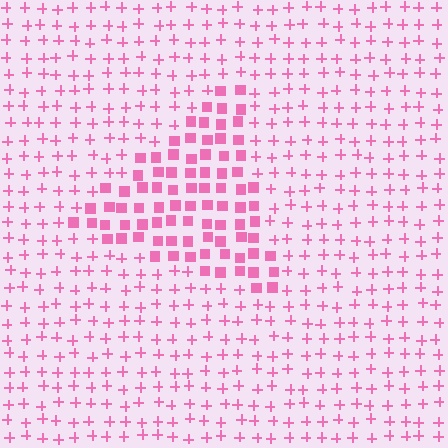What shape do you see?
I see a triangle.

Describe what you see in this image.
The image is filled with small pink elements arranged in a uniform grid. A triangle-shaped region contains squares, while the surrounding area contains plus signs. The boundary is defined purely by the change in element shape.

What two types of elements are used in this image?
The image uses squares inside the triangle region and plus signs outside it.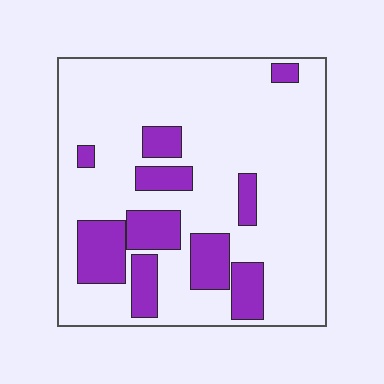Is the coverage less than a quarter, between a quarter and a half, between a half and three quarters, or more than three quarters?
Less than a quarter.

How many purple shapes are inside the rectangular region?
10.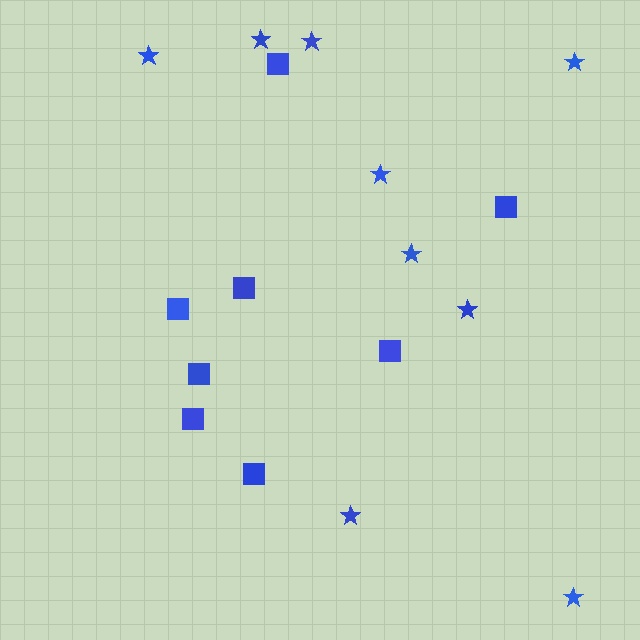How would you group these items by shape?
There are 2 groups: one group of squares (8) and one group of stars (9).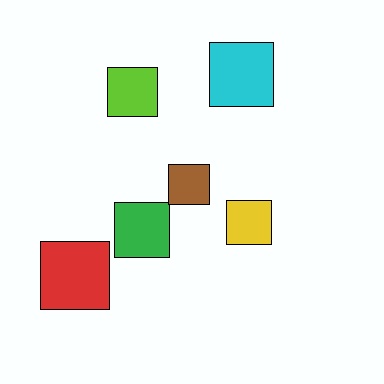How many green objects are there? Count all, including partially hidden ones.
There is 1 green object.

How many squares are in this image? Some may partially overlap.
There are 6 squares.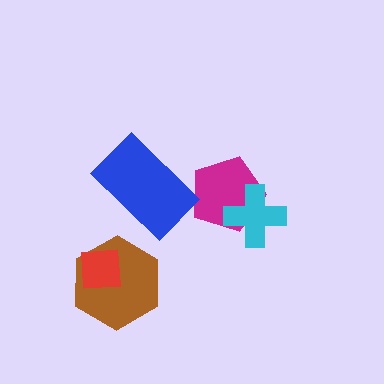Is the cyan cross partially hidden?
No, no other shape covers it.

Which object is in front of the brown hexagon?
The red square is in front of the brown hexagon.